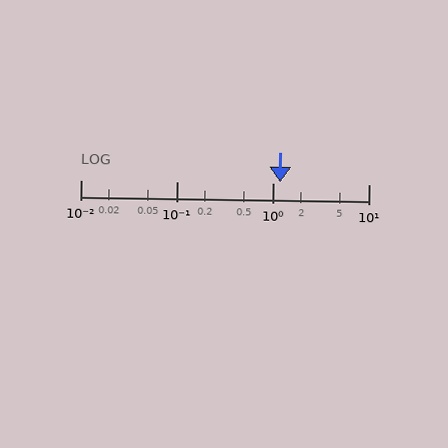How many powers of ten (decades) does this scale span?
The scale spans 3 decades, from 0.01 to 10.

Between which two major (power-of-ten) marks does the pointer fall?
The pointer is between 1 and 10.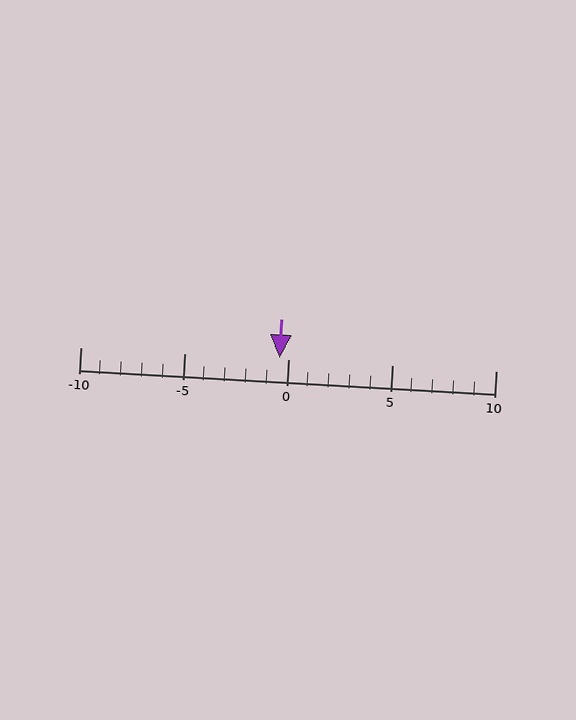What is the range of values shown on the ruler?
The ruler shows values from -10 to 10.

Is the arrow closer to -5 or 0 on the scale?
The arrow is closer to 0.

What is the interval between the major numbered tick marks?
The major tick marks are spaced 5 units apart.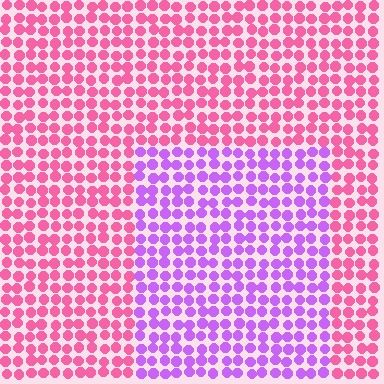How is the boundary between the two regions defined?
The boundary is defined purely by a slight shift in hue (about 51 degrees). Spacing, size, and orientation are identical on both sides.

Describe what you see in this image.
The image is filled with small pink elements in a uniform arrangement. A rectangle-shaped region is visible where the elements are tinted to a slightly different hue, forming a subtle color boundary.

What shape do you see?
I see a rectangle.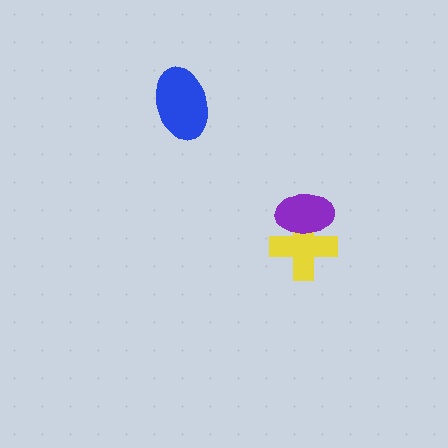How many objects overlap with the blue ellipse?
0 objects overlap with the blue ellipse.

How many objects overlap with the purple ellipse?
1 object overlaps with the purple ellipse.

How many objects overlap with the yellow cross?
1 object overlaps with the yellow cross.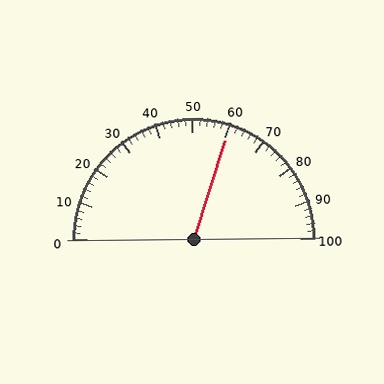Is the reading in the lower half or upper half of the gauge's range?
The reading is in the upper half of the range (0 to 100).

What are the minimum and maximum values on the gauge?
The gauge ranges from 0 to 100.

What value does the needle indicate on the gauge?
The needle indicates approximately 60.